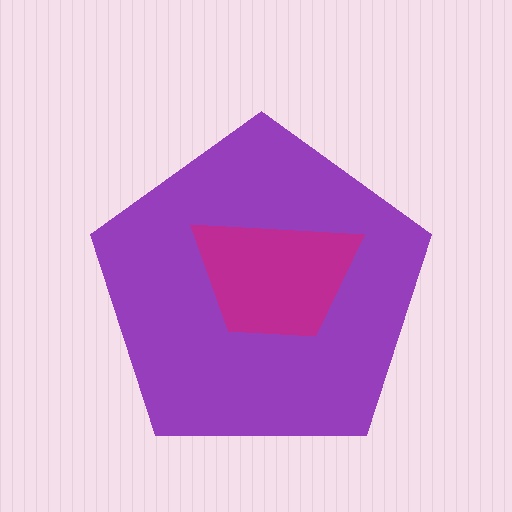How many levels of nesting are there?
2.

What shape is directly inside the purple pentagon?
The magenta trapezoid.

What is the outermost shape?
The purple pentagon.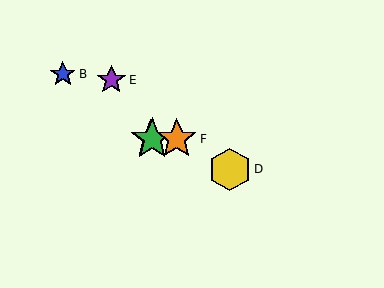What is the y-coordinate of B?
Object B is at y≈74.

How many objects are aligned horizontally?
3 objects (A, C, F) are aligned horizontally.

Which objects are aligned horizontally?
Objects A, C, F are aligned horizontally.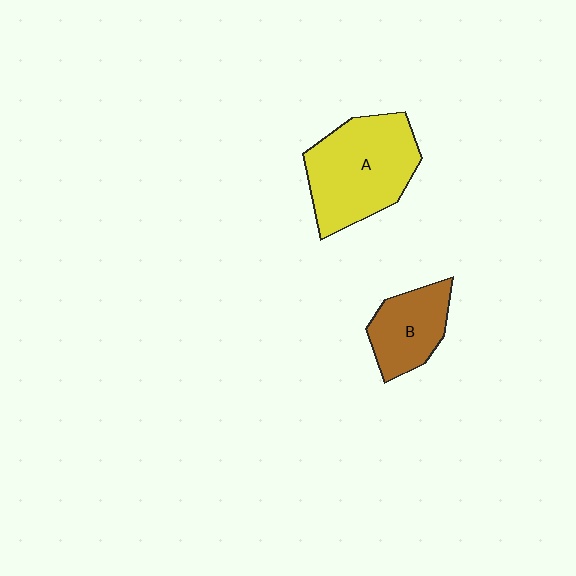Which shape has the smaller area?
Shape B (brown).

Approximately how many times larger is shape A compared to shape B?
Approximately 1.8 times.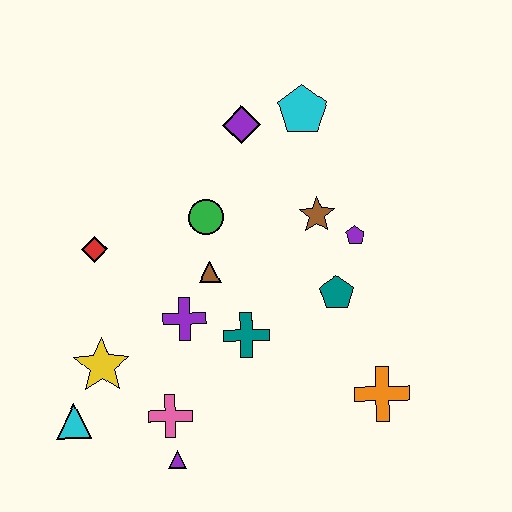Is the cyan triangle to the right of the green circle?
No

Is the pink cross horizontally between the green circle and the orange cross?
No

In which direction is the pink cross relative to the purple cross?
The pink cross is below the purple cross.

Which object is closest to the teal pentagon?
The purple pentagon is closest to the teal pentagon.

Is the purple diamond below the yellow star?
No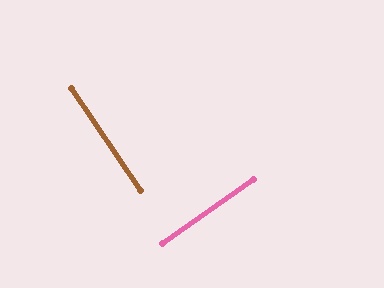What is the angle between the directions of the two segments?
Approximately 89 degrees.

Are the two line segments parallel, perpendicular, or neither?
Perpendicular — they meet at approximately 89°.